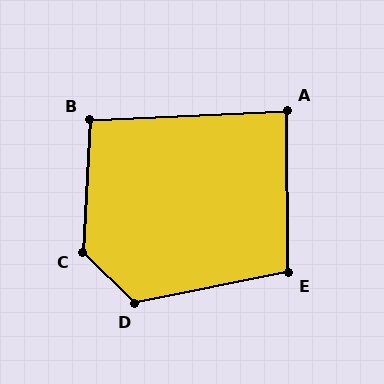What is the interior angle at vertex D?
Approximately 125 degrees (obtuse).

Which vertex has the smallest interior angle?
A, at approximately 88 degrees.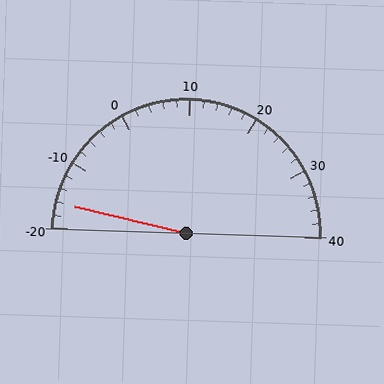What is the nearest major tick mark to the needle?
The nearest major tick mark is -20.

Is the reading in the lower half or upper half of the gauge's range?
The reading is in the lower half of the range (-20 to 40).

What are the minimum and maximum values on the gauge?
The gauge ranges from -20 to 40.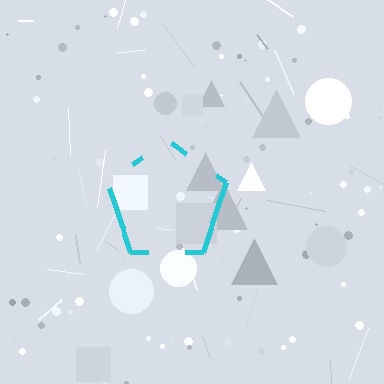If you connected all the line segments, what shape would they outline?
They would outline a pentagon.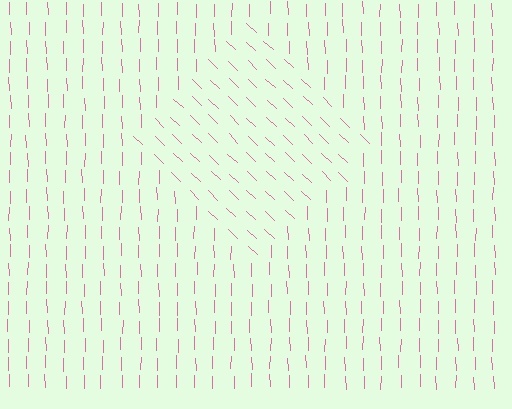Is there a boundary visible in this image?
Yes, there is a texture boundary formed by a change in line orientation.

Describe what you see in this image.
The image is filled with small pink line segments. A diamond region in the image has lines oriented differently from the surrounding lines, creating a visible texture boundary.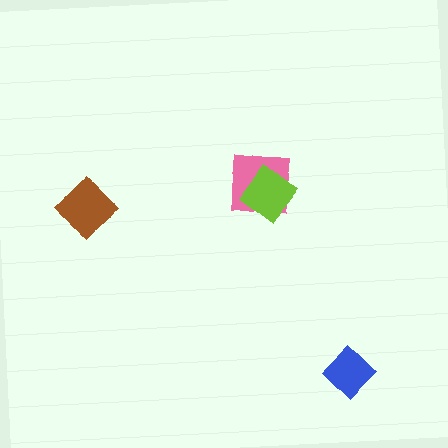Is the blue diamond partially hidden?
No, no other shape covers it.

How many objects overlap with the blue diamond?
0 objects overlap with the blue diamond.